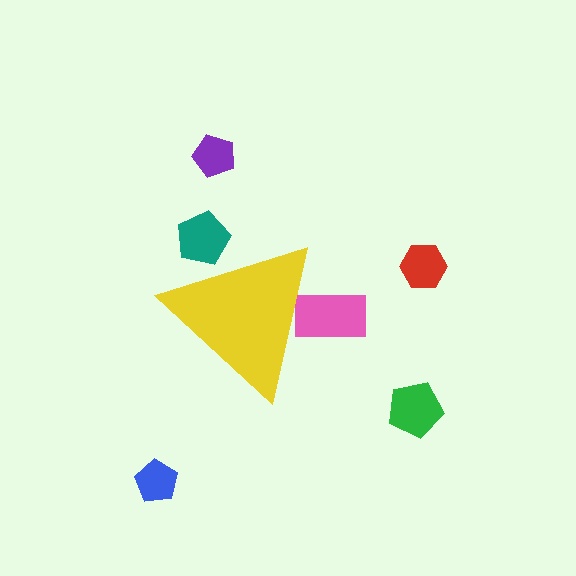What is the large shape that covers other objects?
A yellow triangle.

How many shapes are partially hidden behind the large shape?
2 shapes are partially hidden.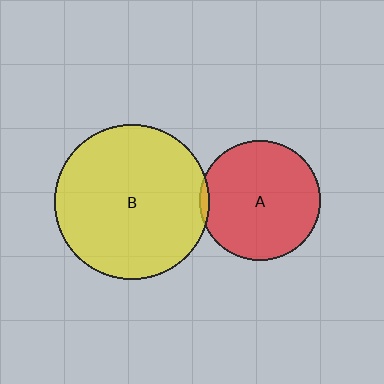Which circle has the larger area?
Circle B (yellow).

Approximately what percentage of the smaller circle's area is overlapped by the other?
Approximately 5%.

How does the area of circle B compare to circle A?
Approximately 1.7 times.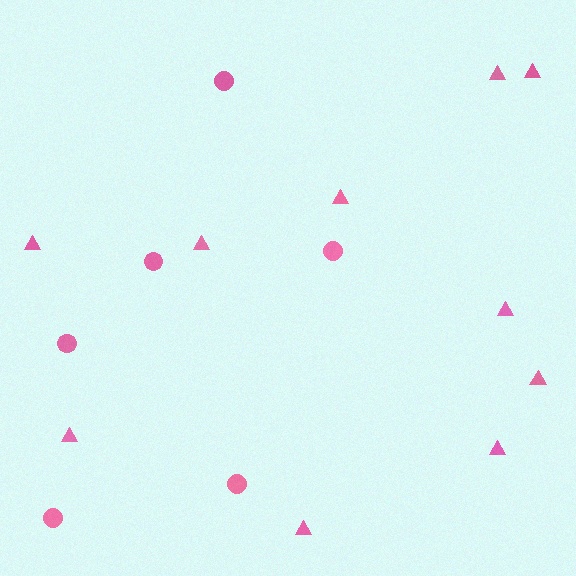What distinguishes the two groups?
There are 2 groups: one group of triangles (10) and one group of circles (6).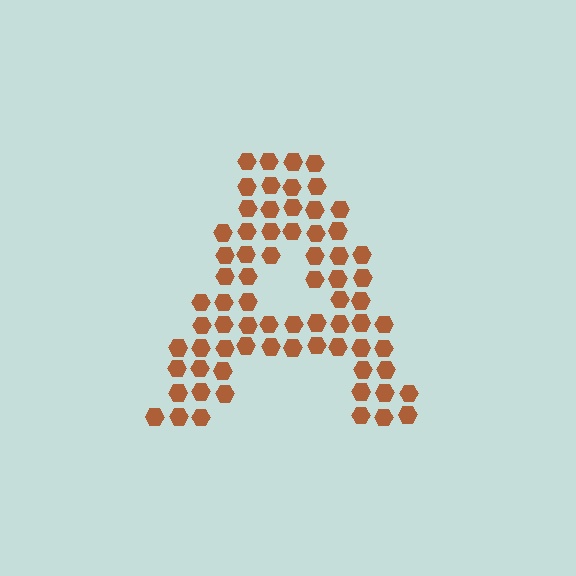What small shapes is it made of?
It is made of small hexagons.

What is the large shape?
The large shape is the letter A.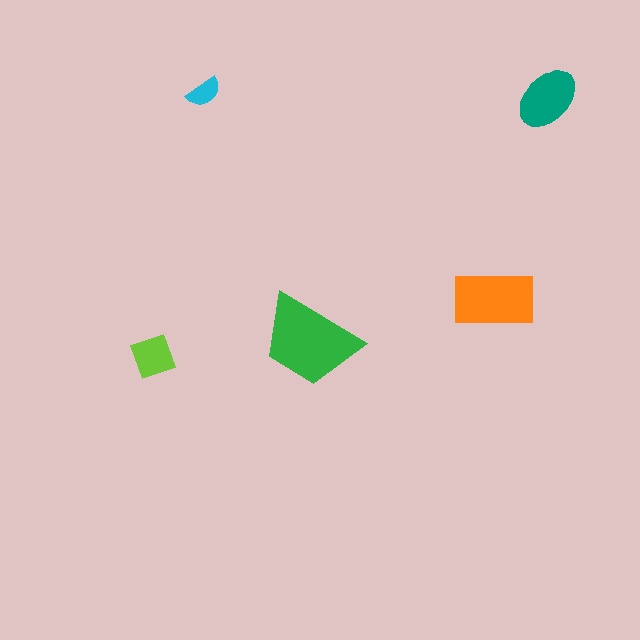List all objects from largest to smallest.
The green trapezoid, the orange rectangle, the teal ellipse, the lime diamond, the cyan semicircle.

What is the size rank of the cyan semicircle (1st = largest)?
5th.